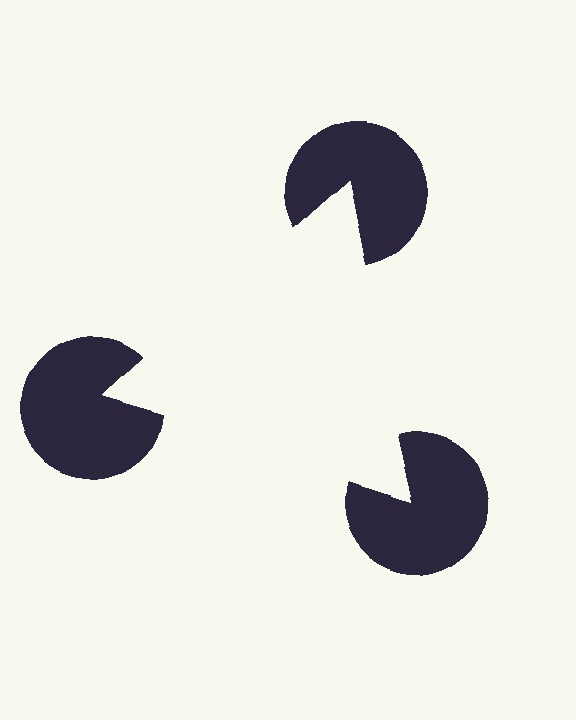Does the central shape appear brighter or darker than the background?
It typically appears slightly brighter than the background, even though no actual brightness change is drawn.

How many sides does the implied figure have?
3 sides.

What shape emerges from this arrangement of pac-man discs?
An illusory triangle — its edges are inferred from the aligned wedge cuts in the pac-man discs, not physically drawn.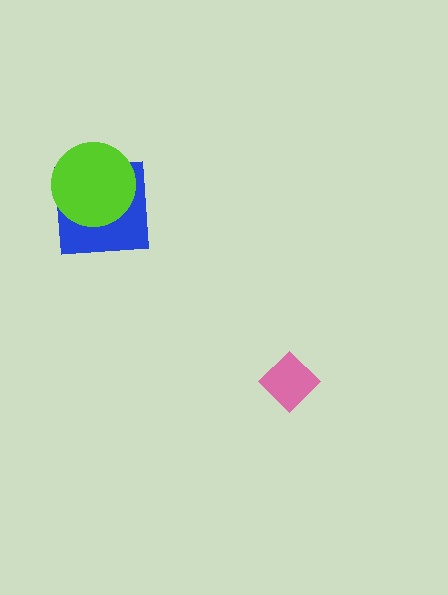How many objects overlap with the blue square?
1 object overlaps with the blue square.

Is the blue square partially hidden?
Yes, it is partially covered by another shape.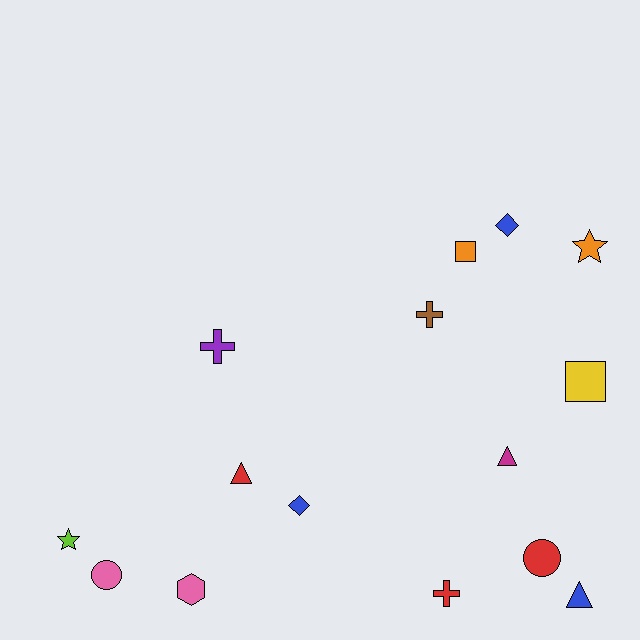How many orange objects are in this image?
There are 2 orange objects.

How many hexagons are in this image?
There is 1 hexagon.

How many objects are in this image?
There are 15 objects.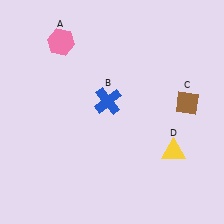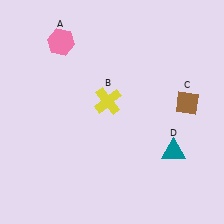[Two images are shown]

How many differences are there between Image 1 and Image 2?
There are 2 differences between the two images.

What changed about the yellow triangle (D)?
In Image 1, D is yellow. In Image 2, it changed to teal.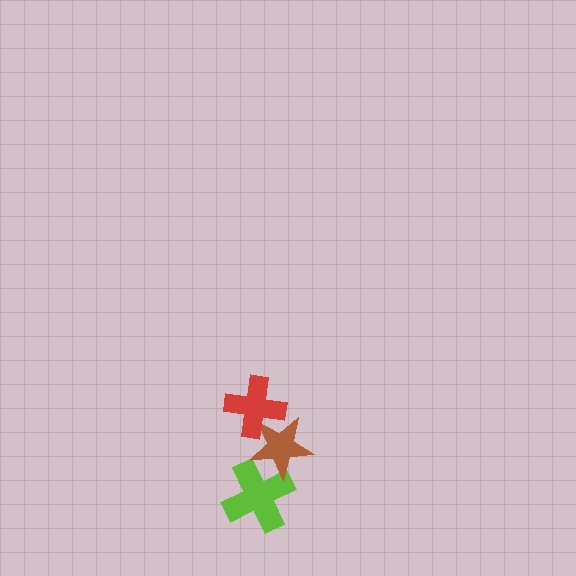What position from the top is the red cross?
The red cross is 1st from the top.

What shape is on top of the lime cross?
The brown star is on top of the lime cross.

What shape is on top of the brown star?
The red cross is on top of the brown star.